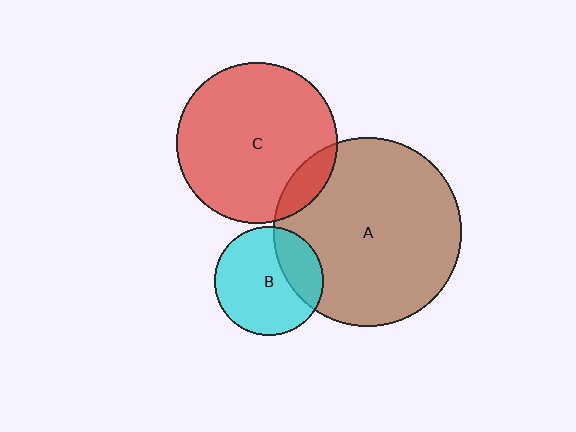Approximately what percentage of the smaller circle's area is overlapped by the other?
Approximately 10%.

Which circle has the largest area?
Circle A (brown).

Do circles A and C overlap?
Yes.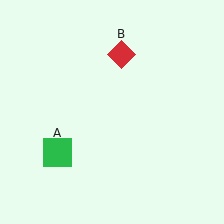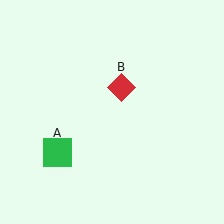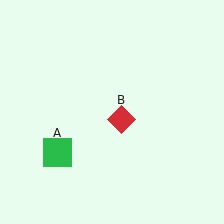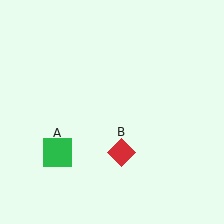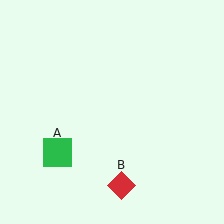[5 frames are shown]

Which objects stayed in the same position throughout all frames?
Green square (object A) remained stationary.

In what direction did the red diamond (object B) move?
The red diamond (object B) moved down.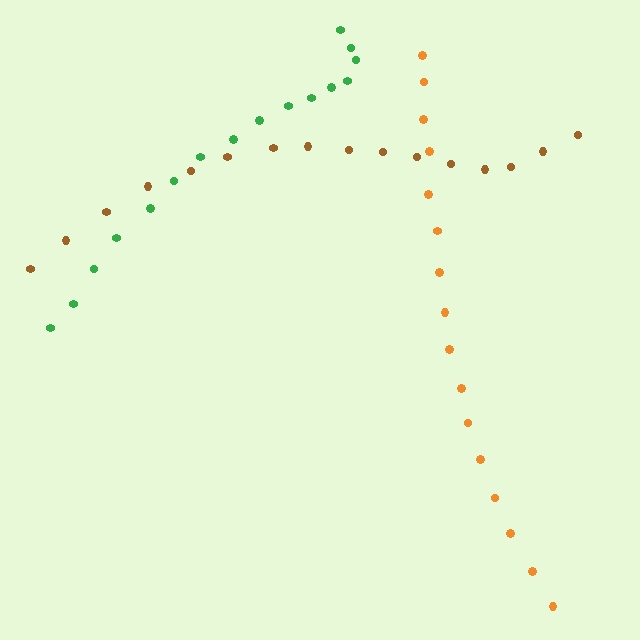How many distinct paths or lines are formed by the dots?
There are 3 distinct paths.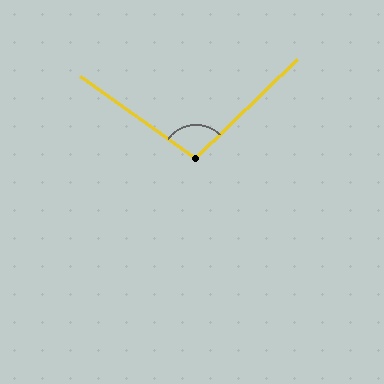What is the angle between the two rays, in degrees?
Approximately 100 degrees.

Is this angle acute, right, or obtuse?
It is obtuse.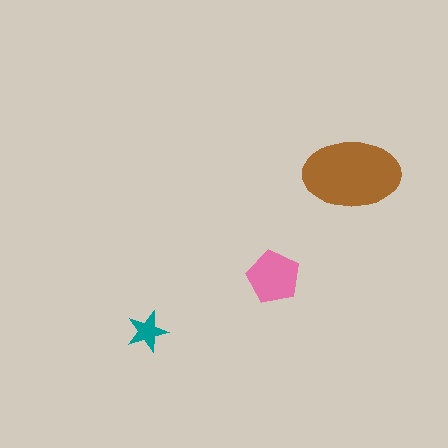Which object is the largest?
The brown ellipse.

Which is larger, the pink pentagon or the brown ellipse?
The brown ellipse.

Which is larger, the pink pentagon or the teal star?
The pink pentagon.